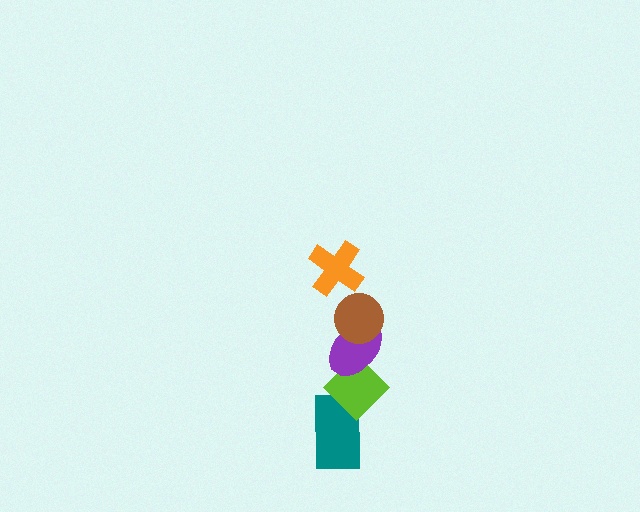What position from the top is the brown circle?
The brown circle is 2nd from the top.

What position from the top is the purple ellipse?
The purple ellipse is 3rd from the top.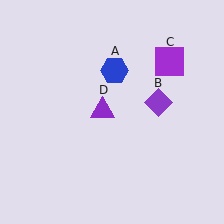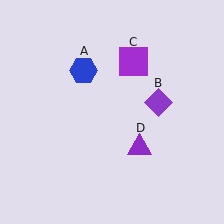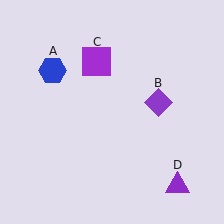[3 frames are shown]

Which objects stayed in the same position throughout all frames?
Purple diamond (object B) remained stationary.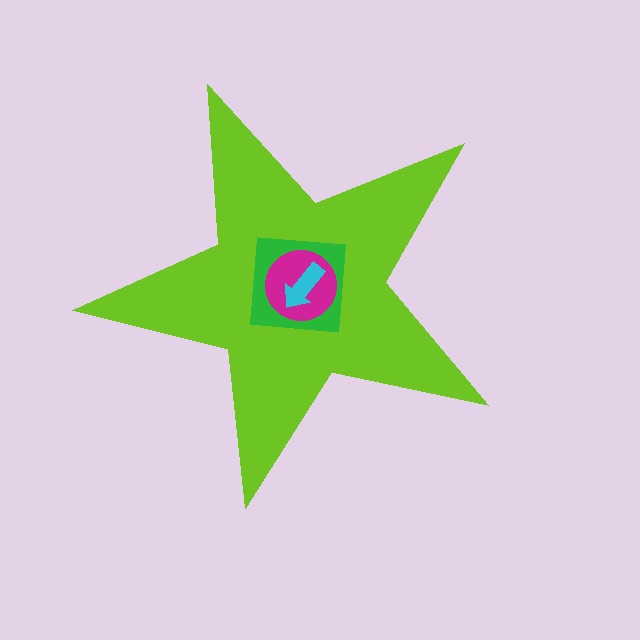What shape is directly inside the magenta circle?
The cyan arrow.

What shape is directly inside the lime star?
The green square.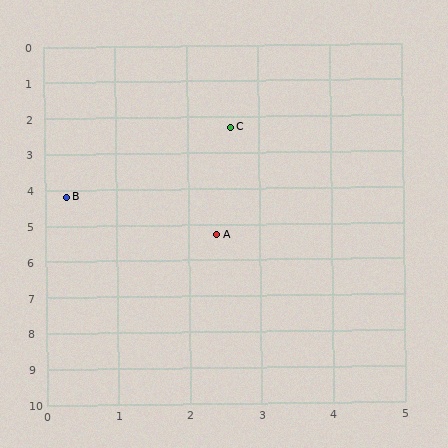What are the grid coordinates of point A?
Point A is at approximately (2.4, 5.3).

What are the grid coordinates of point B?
Point B is at approximately (0.3, 4.2).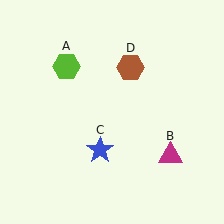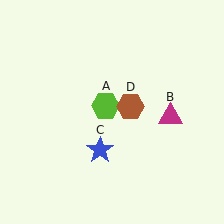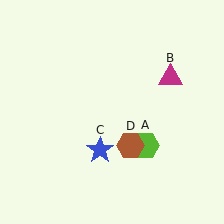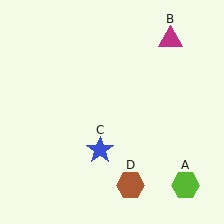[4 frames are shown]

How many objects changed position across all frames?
3 objects changed position: lime hexagon (object A), magenta triangle (object B), brown hexagon (object D).